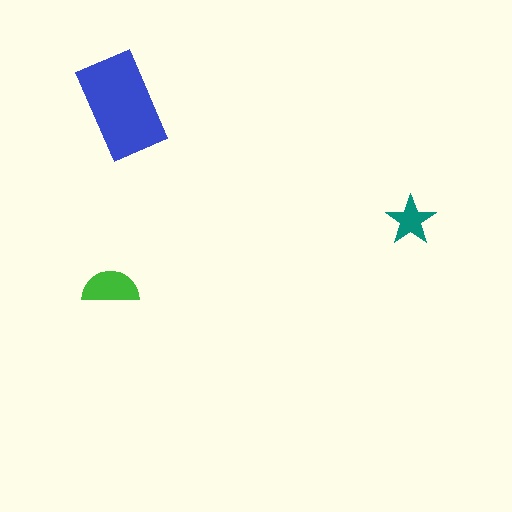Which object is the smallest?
The teal star.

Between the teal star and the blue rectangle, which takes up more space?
The blue rectangle.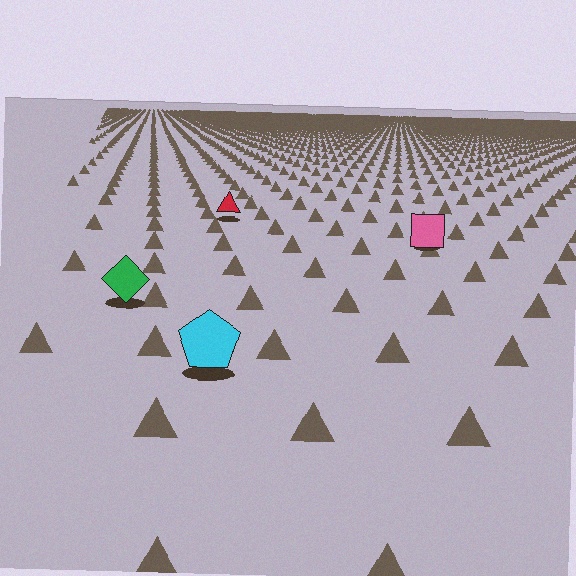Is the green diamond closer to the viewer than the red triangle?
Yes. The green diamond is closer — you can tell from the texture gradient: the ground texture is coarser near it.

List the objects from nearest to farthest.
From nearest to farthest: the cyan pentagon, the green diamond, the pink square, the red triangle.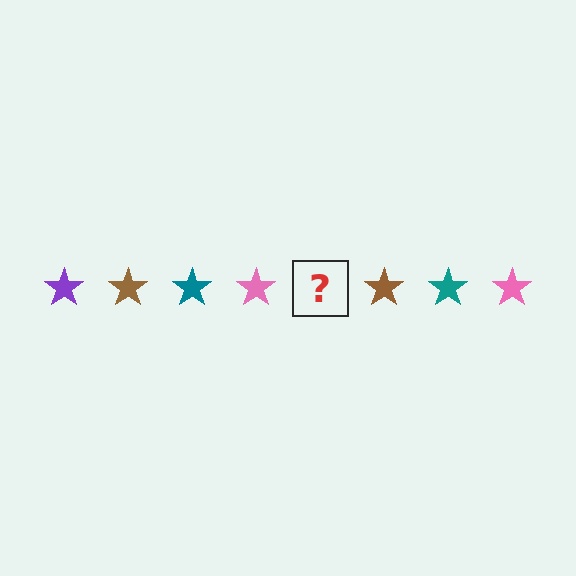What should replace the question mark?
The question mark should be replaced with a purple star.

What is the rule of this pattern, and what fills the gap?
The rule is that the pattern cycles through purple, brown, teal, pink stars. The gap should be filled with a purple star.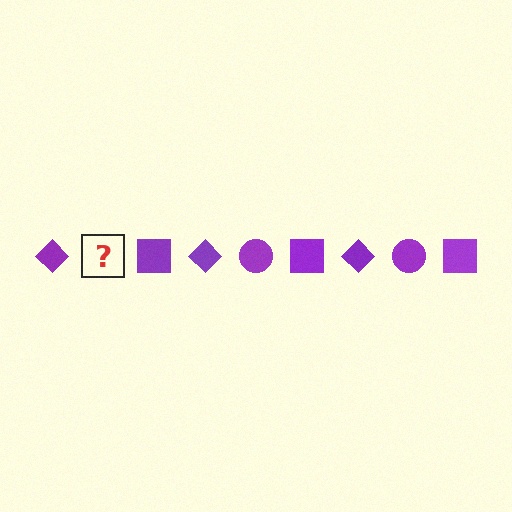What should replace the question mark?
The question mark should be replaced with a purple circle.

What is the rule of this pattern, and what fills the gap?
The rule is that the pattern cycles through diamond, circle, square shapes in purple. The gap should be filled with a purple circle.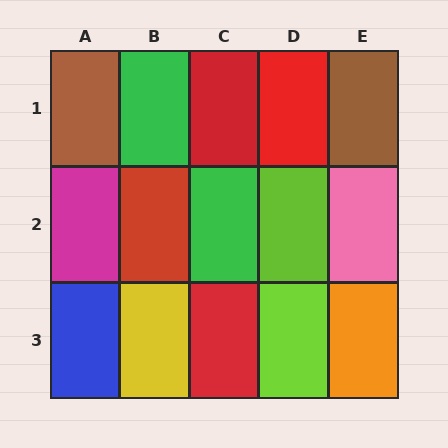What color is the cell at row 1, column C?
Red.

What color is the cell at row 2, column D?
Lime.